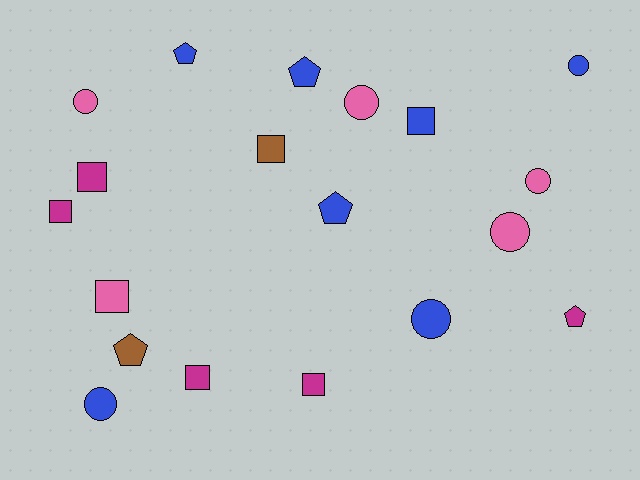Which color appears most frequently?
Blue, with 7 objects.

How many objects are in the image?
There are 19 objects.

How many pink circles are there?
There are 4 pink circles.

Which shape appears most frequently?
Square, with 7 objects.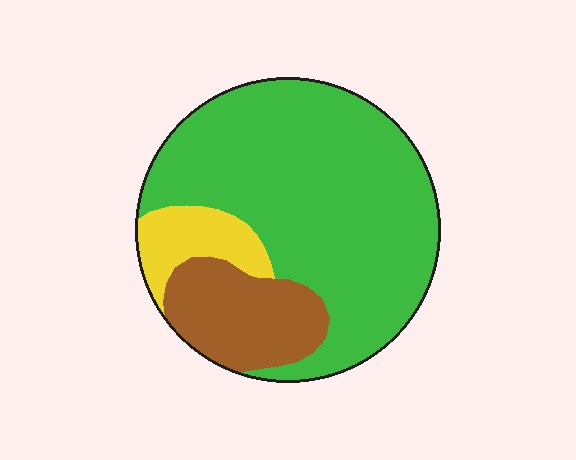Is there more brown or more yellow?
Brown.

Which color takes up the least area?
Yellow, at roughly 10%.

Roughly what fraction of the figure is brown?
Brown covers 19% of the figure.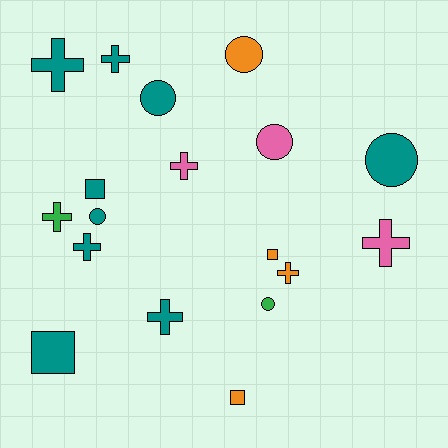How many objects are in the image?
There are 18 objects.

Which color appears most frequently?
Teal, with 9 objects.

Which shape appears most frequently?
Cross, with 8 objects.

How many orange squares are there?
There are 2 orange squares.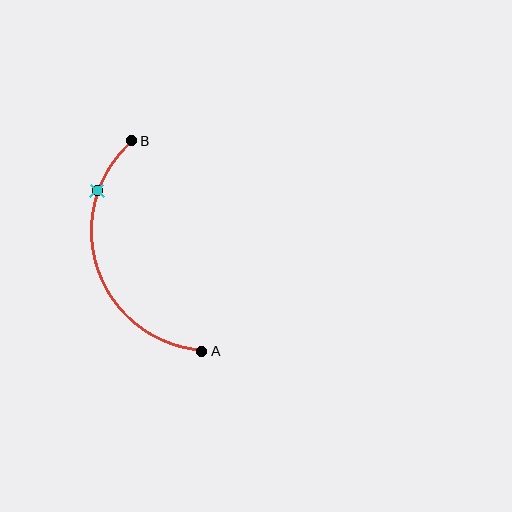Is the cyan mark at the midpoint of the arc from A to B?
No. The cyan mark lies on the arc but is closer to endpoint B. The arc midpoint would be at the point on the curve equidistant along the arc from both A and B.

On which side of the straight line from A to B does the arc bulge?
The arc bulges to the left of the straight line connecting A and B.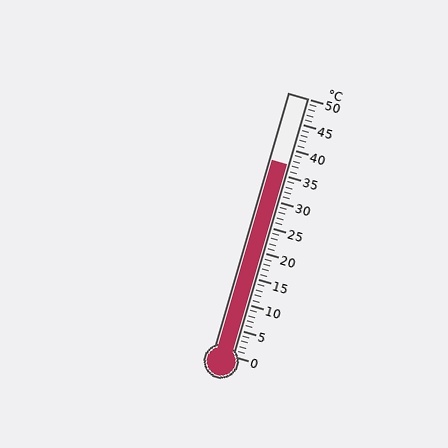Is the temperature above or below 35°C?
The temperature is above 35°C.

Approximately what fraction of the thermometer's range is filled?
The thermometer is filled to approximately 75% of its range.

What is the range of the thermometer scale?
The thermometer scale ranges from 0°C to 50°C.